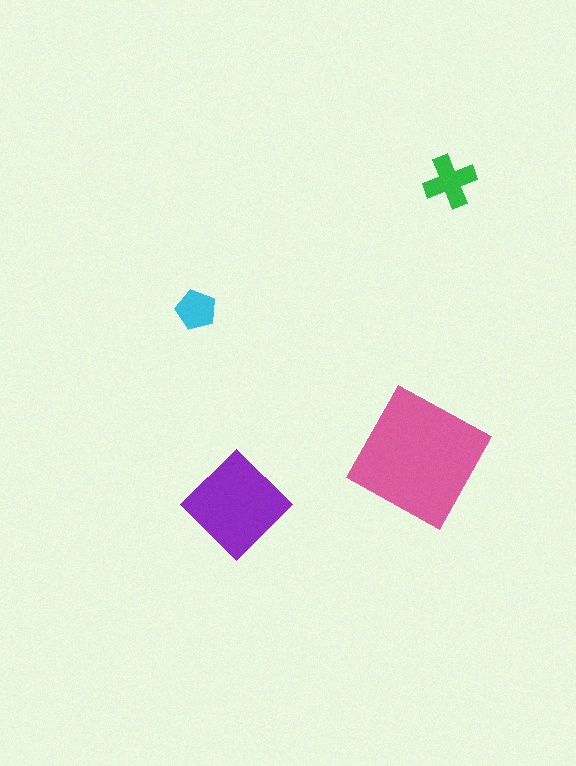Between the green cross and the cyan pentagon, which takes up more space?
The green cross.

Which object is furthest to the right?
The green cross is rightmost.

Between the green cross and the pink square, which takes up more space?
The pink square.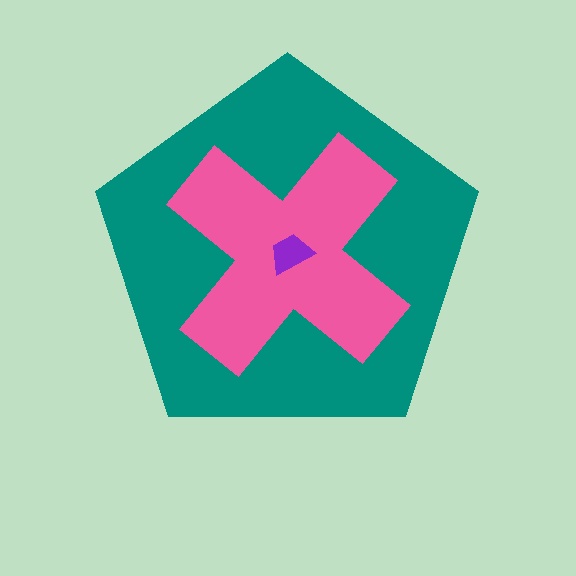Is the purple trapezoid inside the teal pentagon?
Yes.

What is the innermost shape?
The purple trapezoid.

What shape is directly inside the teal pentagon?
The pink cross.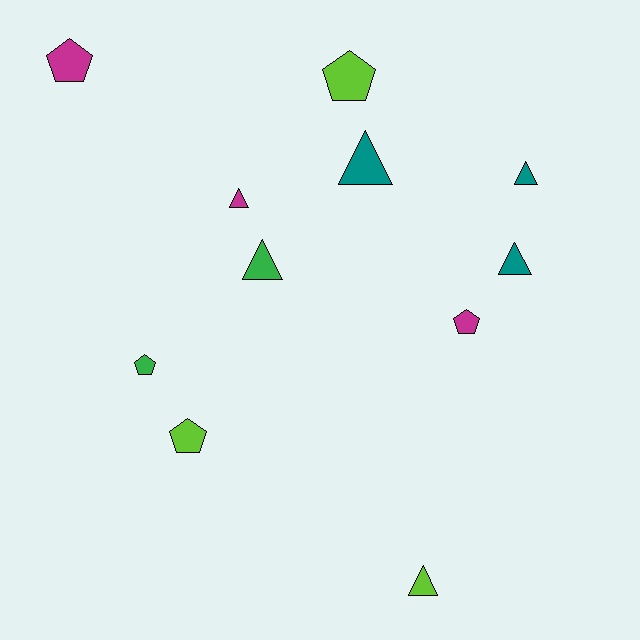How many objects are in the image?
There are 11 objects.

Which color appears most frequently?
Magenta, with 3 objects.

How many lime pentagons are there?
There are 2 lime pentagons.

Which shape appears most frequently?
Triangle, with 6 objects.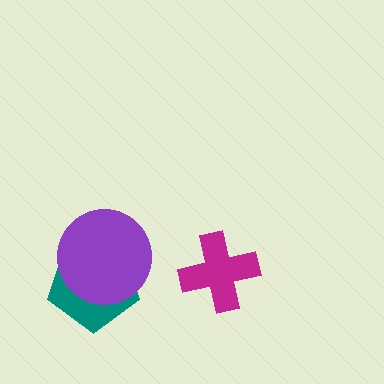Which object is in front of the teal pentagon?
The purple circle is in front of the teal pentagon.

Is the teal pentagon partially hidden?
Yes, it is partially covered by another shape.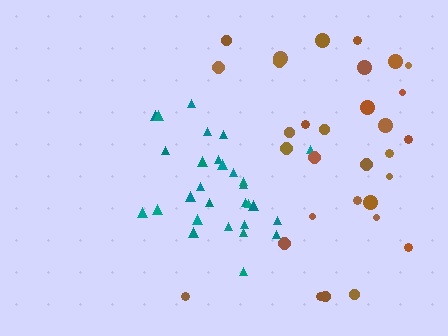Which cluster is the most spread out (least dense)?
Brown.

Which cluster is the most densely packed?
Teal.